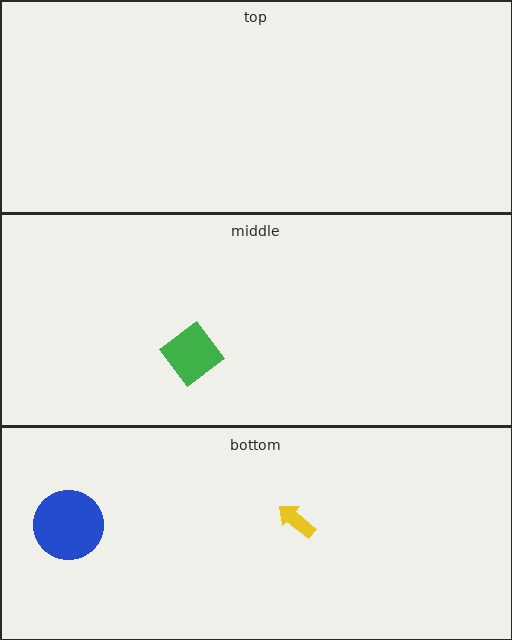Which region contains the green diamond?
The middle region.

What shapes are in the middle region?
The green diamond.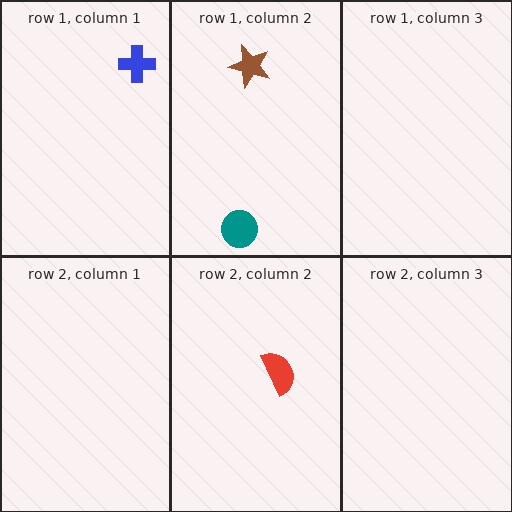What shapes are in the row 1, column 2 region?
The teal circle, the brown star.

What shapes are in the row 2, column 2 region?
The red semicircle.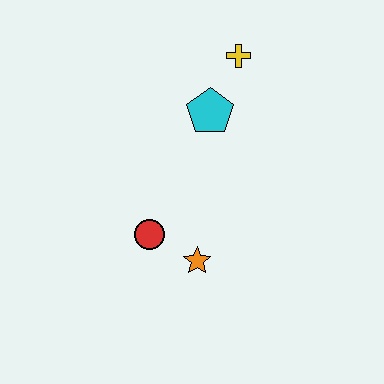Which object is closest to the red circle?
The orange star is closest to the red circle.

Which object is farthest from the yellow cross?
The orange star is farthest from the yellow cross.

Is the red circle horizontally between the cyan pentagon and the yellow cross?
No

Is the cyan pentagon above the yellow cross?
No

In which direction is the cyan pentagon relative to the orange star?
The cyan pentagon is above the orange star.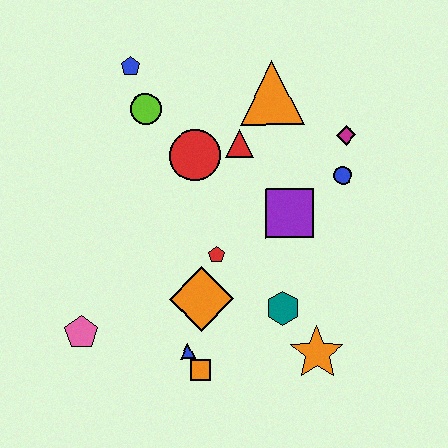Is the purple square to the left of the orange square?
No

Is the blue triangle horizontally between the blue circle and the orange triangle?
No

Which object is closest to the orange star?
The teal hexagon is closest to the orange star.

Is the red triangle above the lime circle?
No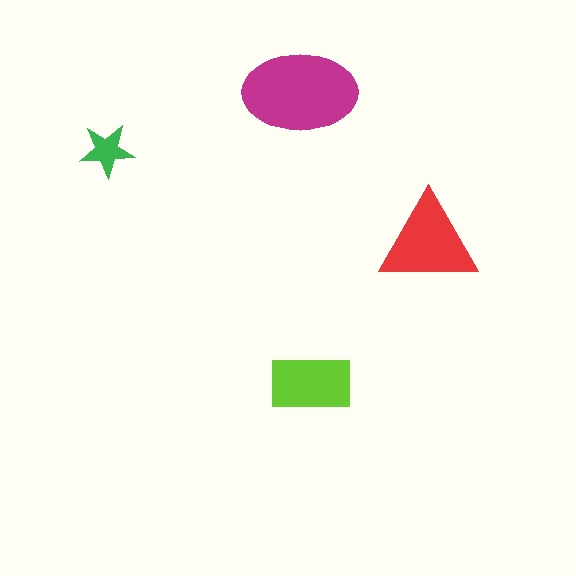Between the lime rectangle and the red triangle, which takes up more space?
The red triangle.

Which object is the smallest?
The green star.